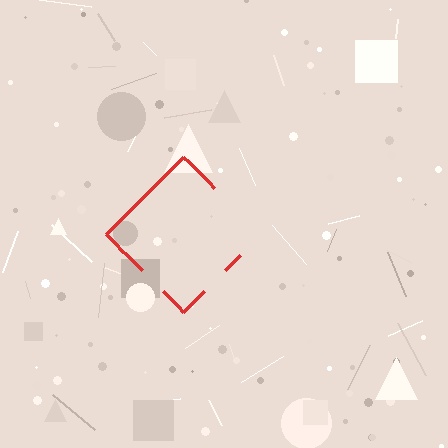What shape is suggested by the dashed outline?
The dashed outline suggests a diamond.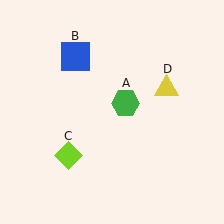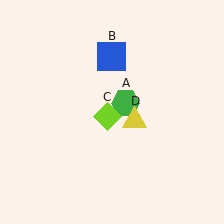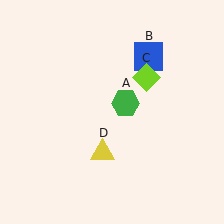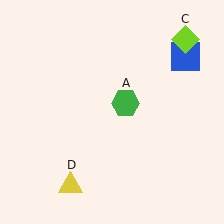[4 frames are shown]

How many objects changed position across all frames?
3 objects changed position: blue square (object B), lime diamond (object C), yellow triangle (object D).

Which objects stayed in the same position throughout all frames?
Green hexagon (object A) remained stationary.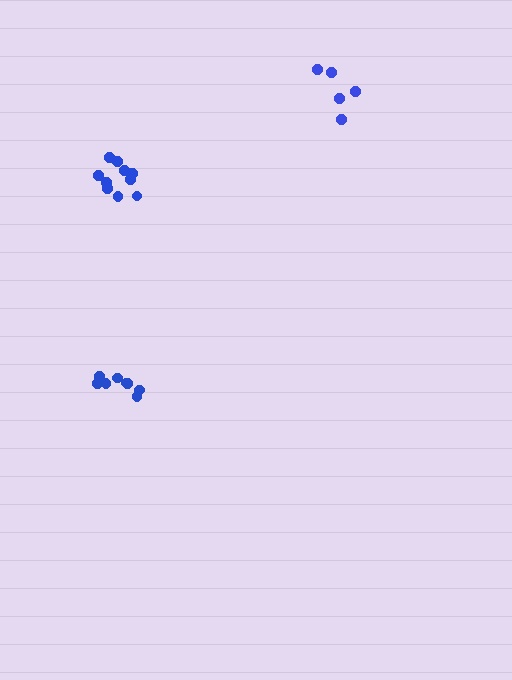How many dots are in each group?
Group 1: 5 dots, Group 2: 11 dots, Group 3: 8 dots (24 total).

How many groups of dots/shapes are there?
There are 3 groups.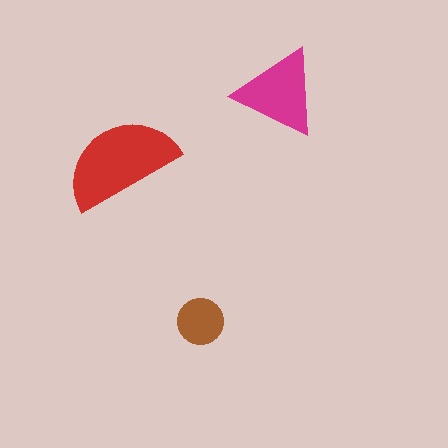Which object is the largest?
The red semicircle.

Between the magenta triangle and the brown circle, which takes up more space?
The magenta triangle.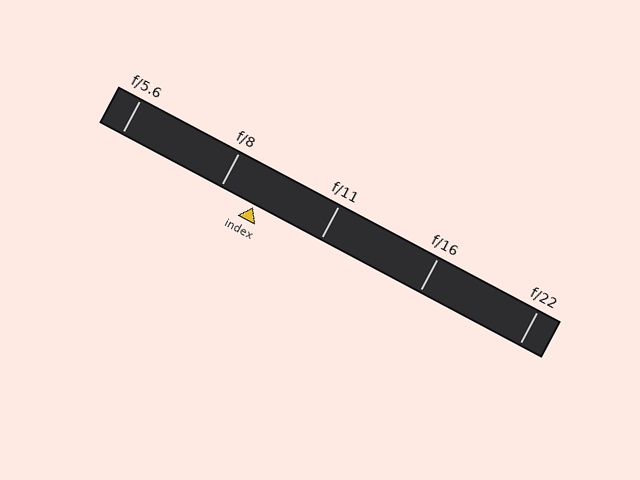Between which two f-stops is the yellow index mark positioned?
The index mark is between f/8 and f/11.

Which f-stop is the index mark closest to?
The index mark is closest to f/8.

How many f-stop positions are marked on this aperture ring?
There are 5 f-stop positions marked.